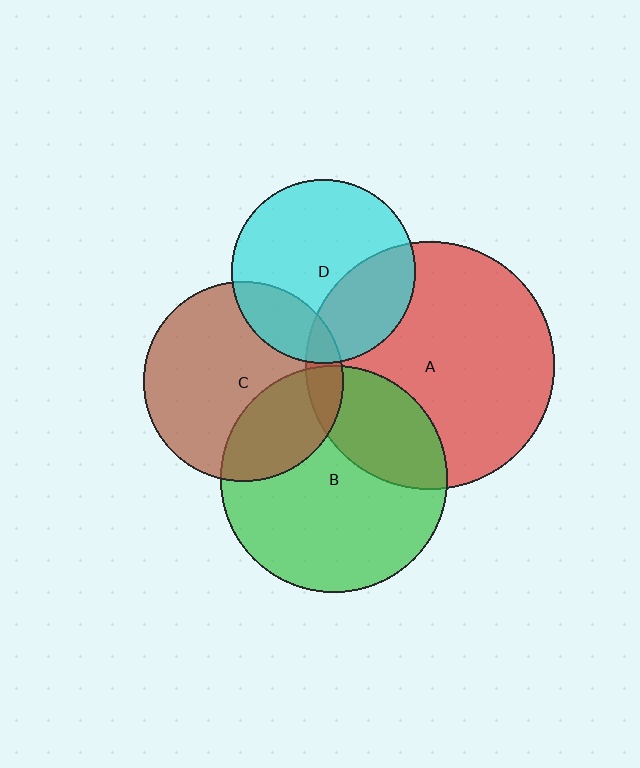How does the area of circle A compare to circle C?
Approximately 1.5 times.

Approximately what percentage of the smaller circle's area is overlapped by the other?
Approximately 10%.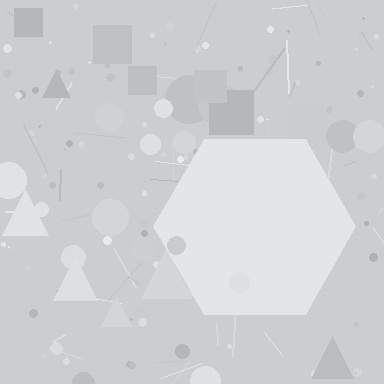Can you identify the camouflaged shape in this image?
The camouflaged shape is a hexagon.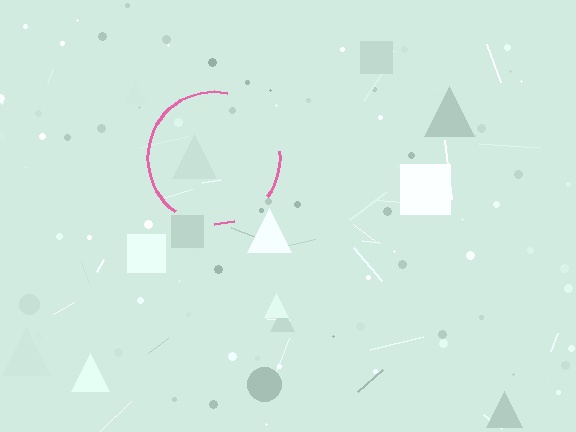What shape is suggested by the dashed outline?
The dashed outline suggests a circle.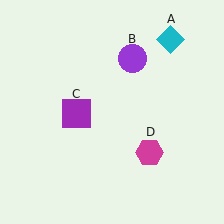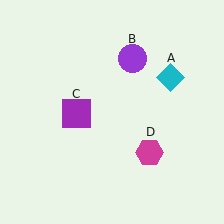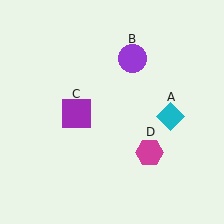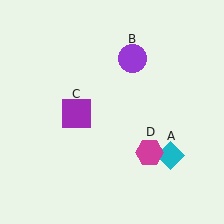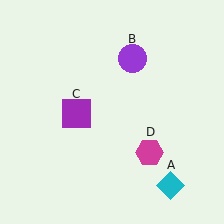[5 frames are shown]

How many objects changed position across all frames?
1 object changed position: cyan diamond (object A).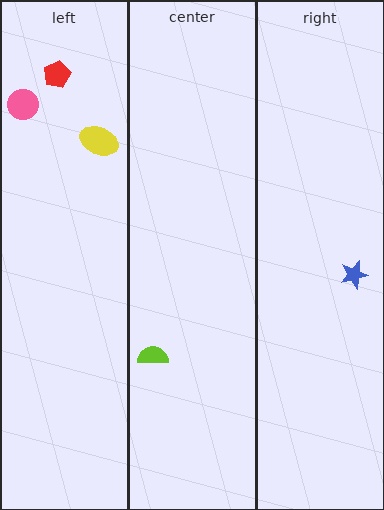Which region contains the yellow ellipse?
The left region.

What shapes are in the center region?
The lime semicircle.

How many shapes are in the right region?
1.